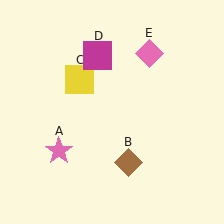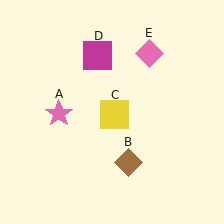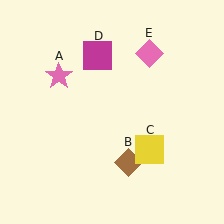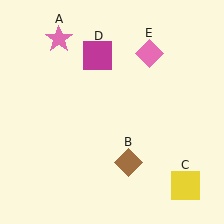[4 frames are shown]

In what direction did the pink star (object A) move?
The pink star (object A) moved up.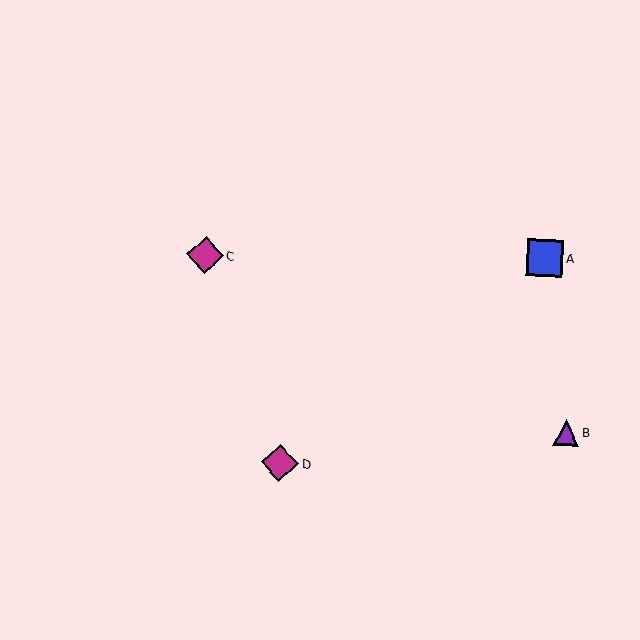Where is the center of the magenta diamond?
The center of the magenta diamond is at (205, 255).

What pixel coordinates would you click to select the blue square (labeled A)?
Click at (545, 258) to select the blue square A.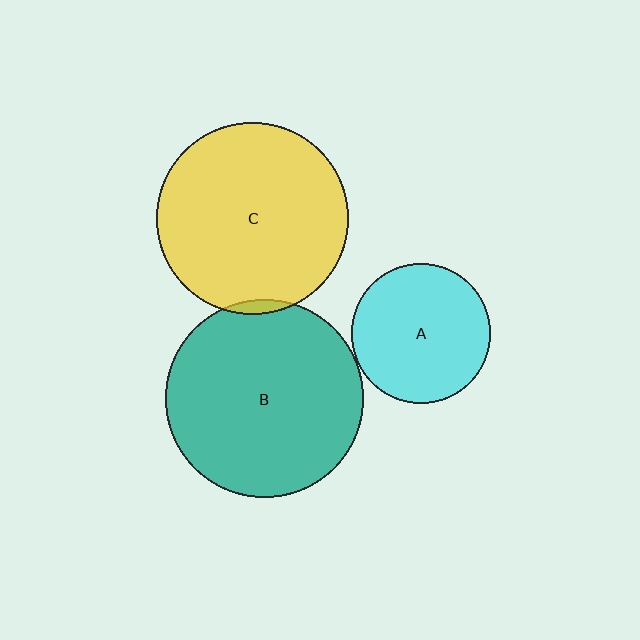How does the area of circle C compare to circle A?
Approximately 1.9 times.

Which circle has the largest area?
Circle B (teal).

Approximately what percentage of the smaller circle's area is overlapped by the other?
Approximately 5%.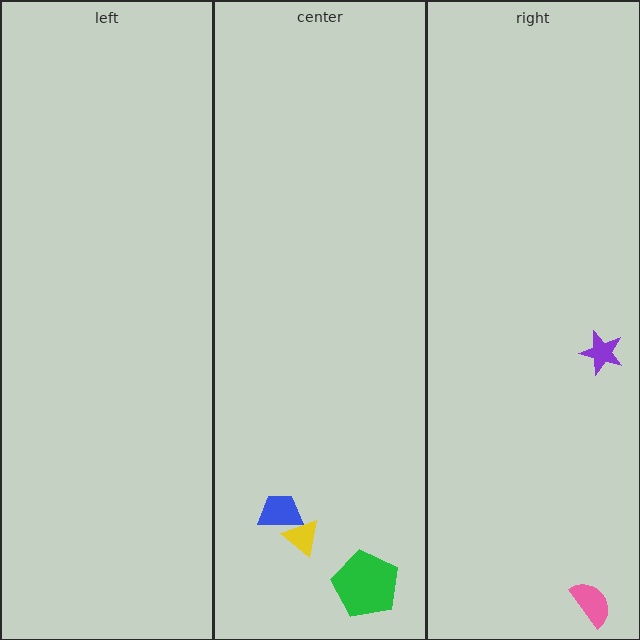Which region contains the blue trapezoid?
The center region.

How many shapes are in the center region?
3.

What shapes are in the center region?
The yellow triangle, the blue trapezoid, the green pentagon.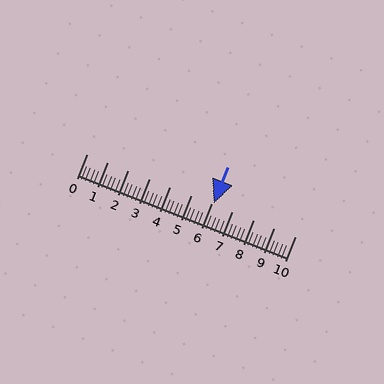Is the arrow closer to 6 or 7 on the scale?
The arrow is closer to 6.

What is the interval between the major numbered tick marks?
The major tick marks are spaced 1 units apart.